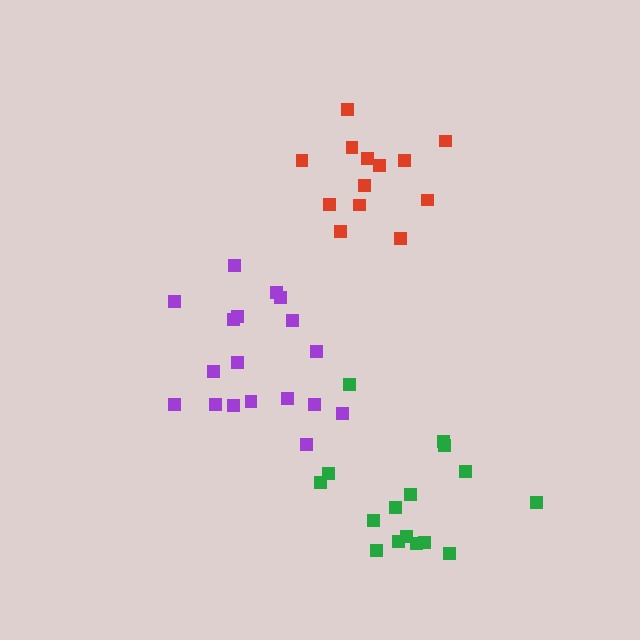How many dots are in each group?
Group 1: 16 dots, Group 2: 18 dots, Group 3: 13 dots (47 total).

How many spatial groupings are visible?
There are 3 spatial groupings.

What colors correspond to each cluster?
The clusters are colored: green, purple, red.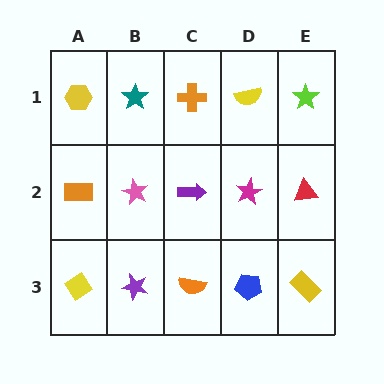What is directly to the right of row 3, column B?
An orange semicircle.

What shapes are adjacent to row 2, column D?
A yellow semicircle (row 1, column D), a blue pentagon (row 3, column D), a purple arrow (row 2, column C), a red triangle (row 2, column E).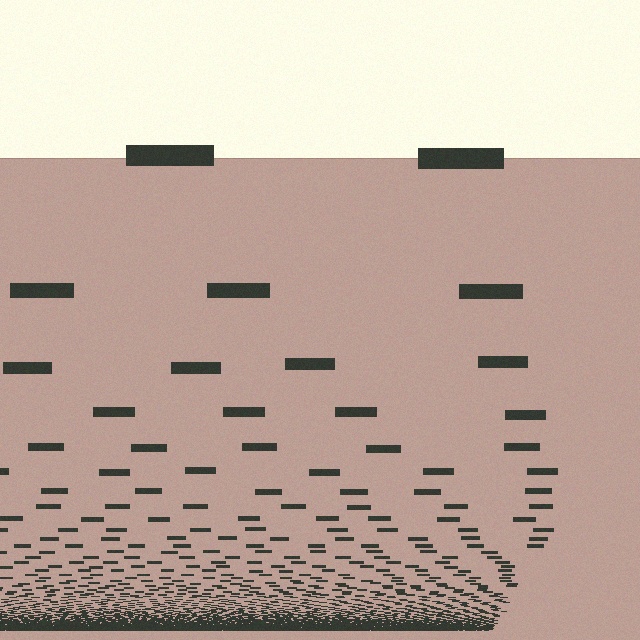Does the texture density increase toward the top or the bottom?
Density increases toward the bottom.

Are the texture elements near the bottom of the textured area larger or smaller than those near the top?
Smaller. The gradient is inverted — elements near the bottom are smaller and denser.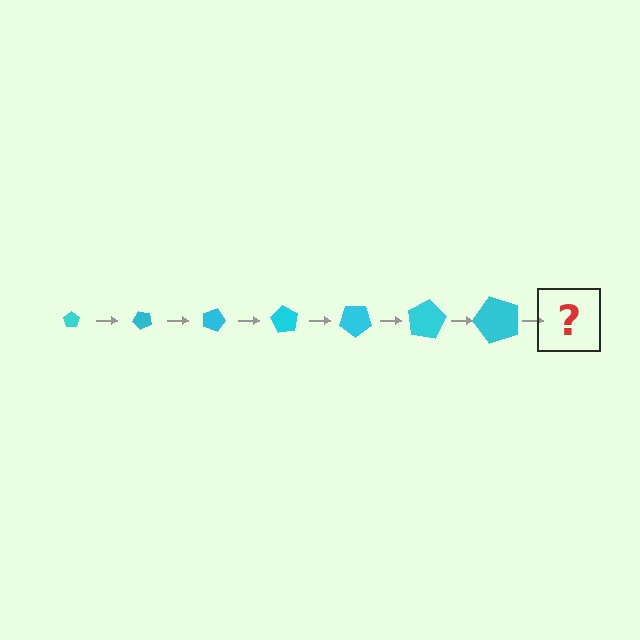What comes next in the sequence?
The next element should be a pentagon, larger than the previous one and rotated 315 degrees from the start.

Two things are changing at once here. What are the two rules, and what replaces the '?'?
The two rules are that the pentagon grows larger each step and it rotates 45 degrees each step. The '?' should be a pentagon, larger than the previous one and rotated 315 degrees from the start.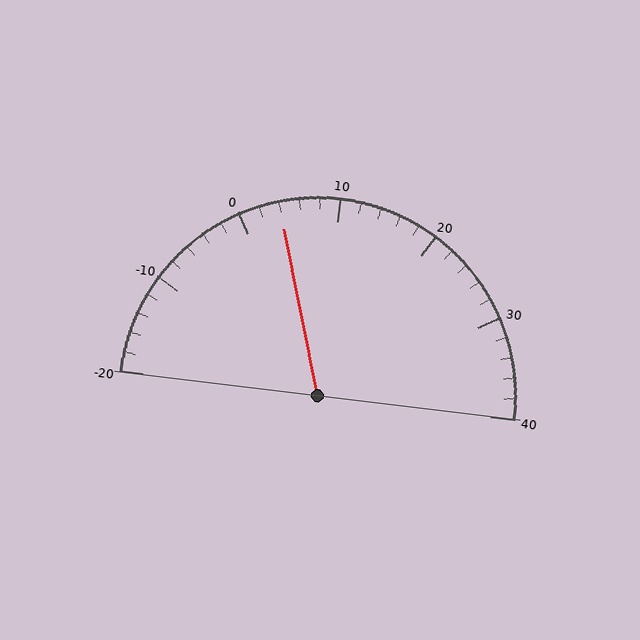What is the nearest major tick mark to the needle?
The nearest major tick mark is 0.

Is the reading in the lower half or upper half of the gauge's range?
The reading is in the lower half of the range (-20 to 40).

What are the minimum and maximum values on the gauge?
The gauge ranges from -20 to 40.